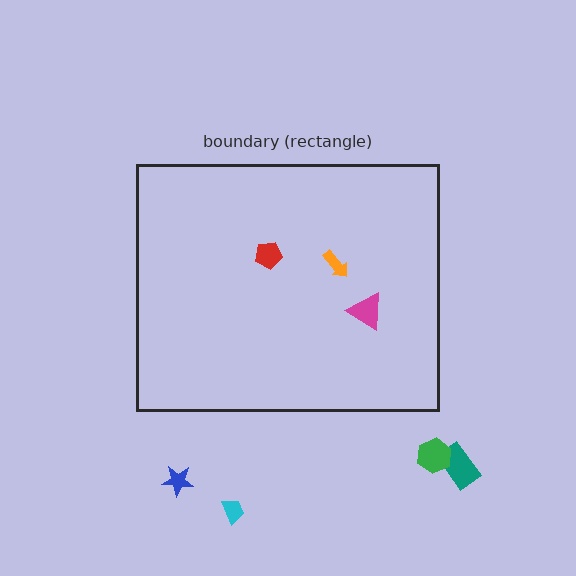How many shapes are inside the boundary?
3 inside, 4 outside.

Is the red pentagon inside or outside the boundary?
Inside.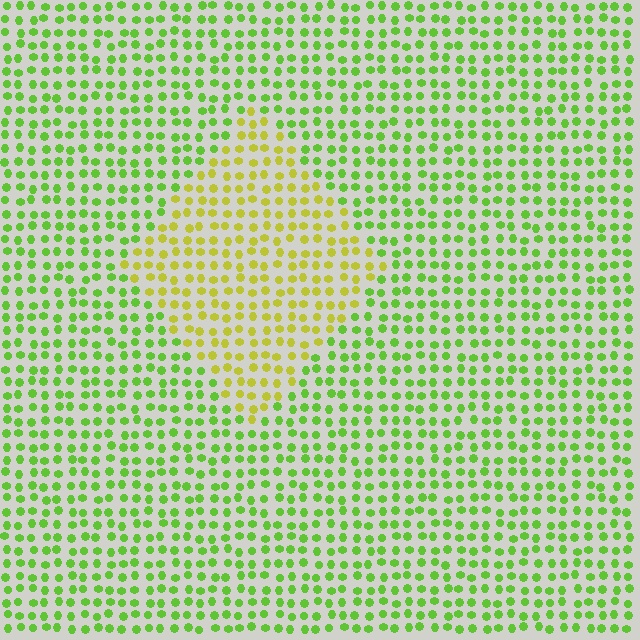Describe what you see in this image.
The image is filled with small lime elements in a uniform arrangement. A diamond-shaped region is visible where the elements are tinted to a slightly different hue, forming a subtle color boundary.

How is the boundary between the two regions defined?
The boundary is defined purely by a slight shift in hue (about 38 degrees). Spacing, size, and orientation are identical on both sides.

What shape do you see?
I see a diamond.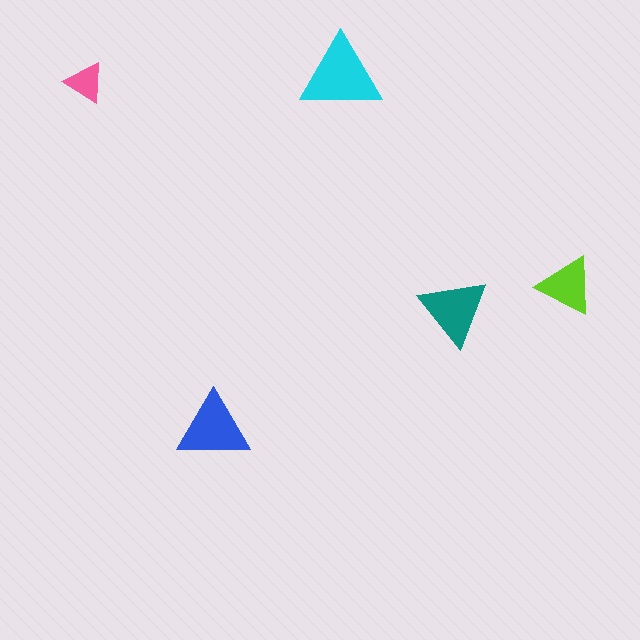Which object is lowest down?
The blue triangle is bottommost.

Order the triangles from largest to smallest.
the cyan one, the blue one, the teal one, the lime one, the pink one.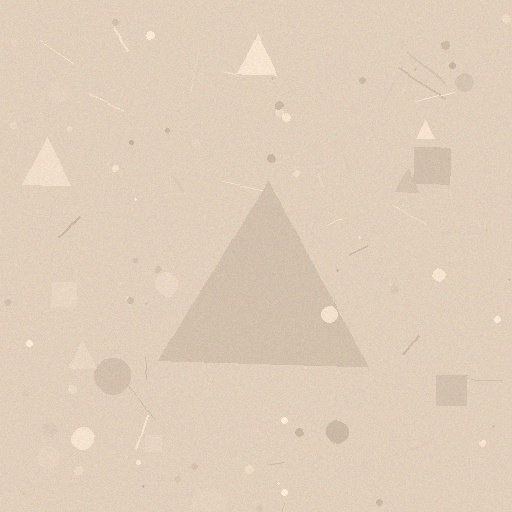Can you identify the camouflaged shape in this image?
The camouflaged shape is a triangle.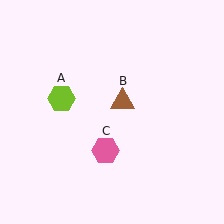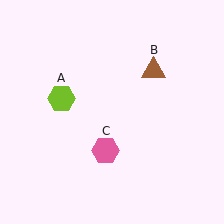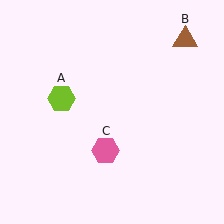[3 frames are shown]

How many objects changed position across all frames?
1 object changed position: brown triangle (object B).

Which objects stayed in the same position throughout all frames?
Lime hexagon (object A) and pink hexagon (object C) remained stationary.